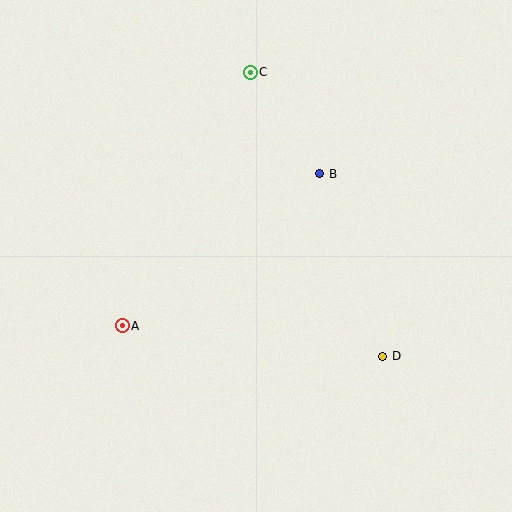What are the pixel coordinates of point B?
Point B is at (320, 174).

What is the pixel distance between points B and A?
The distance between B and A is 249 pixels.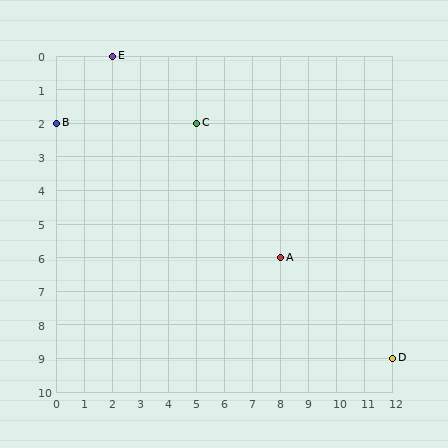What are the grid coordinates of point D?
Point D is at grid coordinates (12, 9).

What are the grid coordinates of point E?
Point E is at grid coordinates (2, 0).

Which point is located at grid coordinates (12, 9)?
Point D is at (12, 9).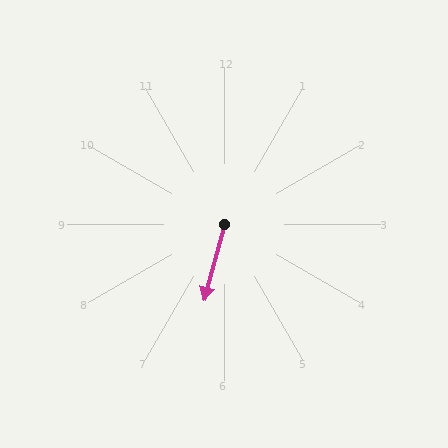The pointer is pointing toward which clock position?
Roughly 6 o'clock.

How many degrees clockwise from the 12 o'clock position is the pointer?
Approximately 195 degrees.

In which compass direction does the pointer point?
South.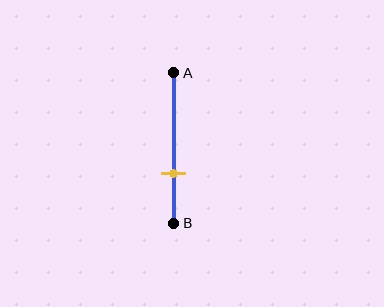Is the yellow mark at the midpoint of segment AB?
No, the mark is at about 65% from A, not at the 50% midpoint.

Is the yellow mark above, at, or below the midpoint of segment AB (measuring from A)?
The yellow mark is below the midpoint of segment AB.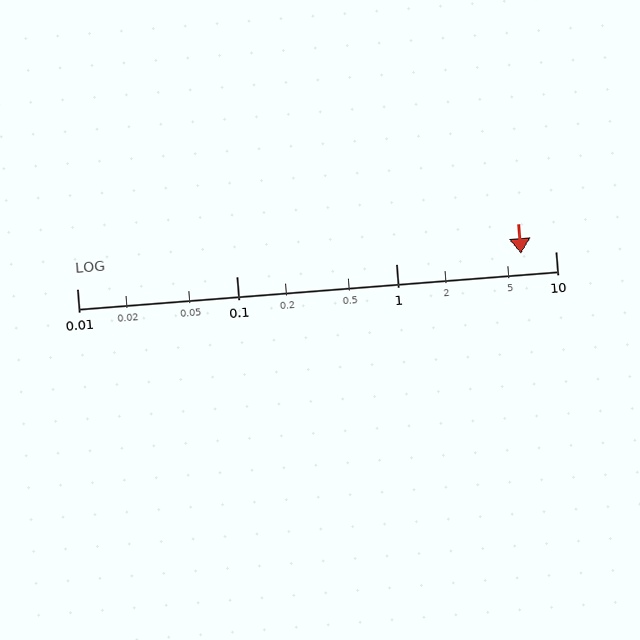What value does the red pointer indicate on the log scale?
The pointer indicates approximately 6.1.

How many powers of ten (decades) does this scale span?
The scale spans 3 decades, from 0.01 to 10.